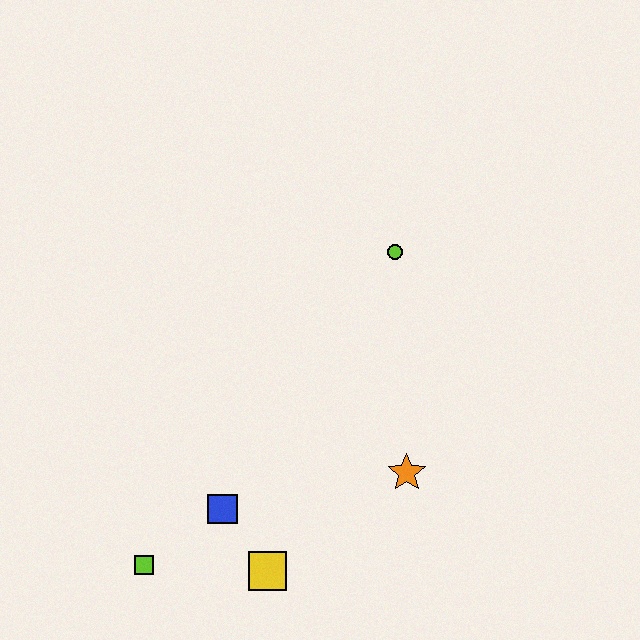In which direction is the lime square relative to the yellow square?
The lime square is to the left of the yellow square.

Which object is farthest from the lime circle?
The lime square is farthest from the lime circle.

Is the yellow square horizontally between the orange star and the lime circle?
No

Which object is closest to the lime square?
The blue square is closest to the lime square.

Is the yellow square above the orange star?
No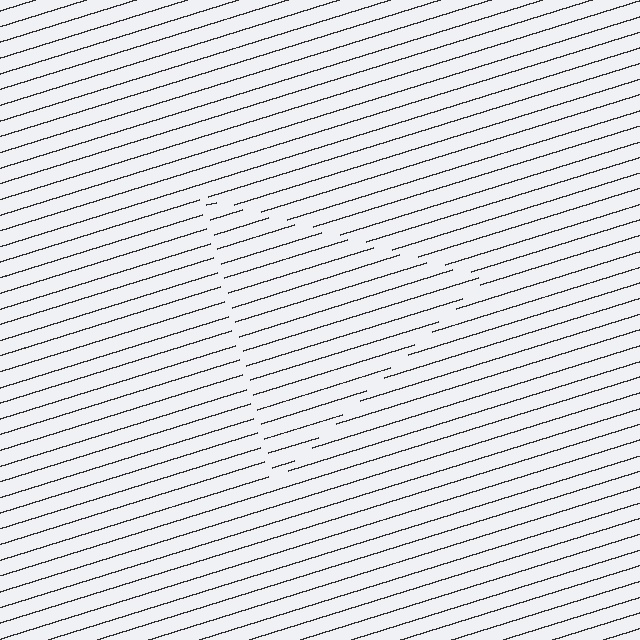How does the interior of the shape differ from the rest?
The interior of the shape contains the same grating, shifted by half a period — the contour is defined by the phase discontinuity where line-ends from the inner and outer gratings abut.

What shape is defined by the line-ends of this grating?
An illusory triangle. The interior of the shape contains the same grating, shifted by half a period — the contour is defined by the phase discontinuity where line-ends from the inner and outer gratings abut.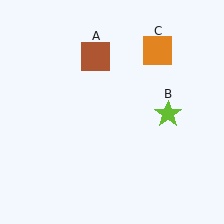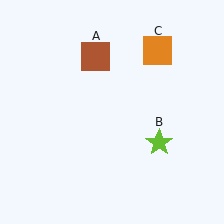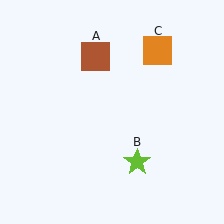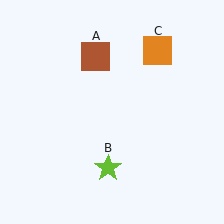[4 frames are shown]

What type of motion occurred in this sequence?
The lime star (object B) rotated clockwise around the center of the scene.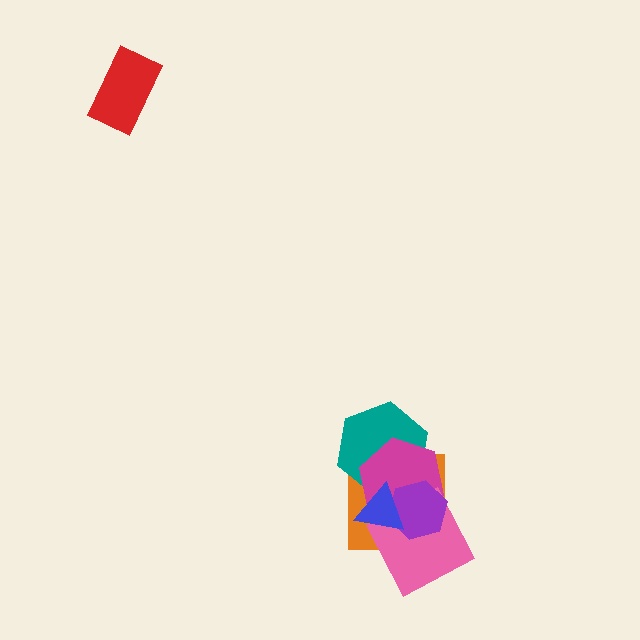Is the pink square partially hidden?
Yes, it is partially covered by another shape.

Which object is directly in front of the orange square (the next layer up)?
The teal hexagon is directly in front of the orange square.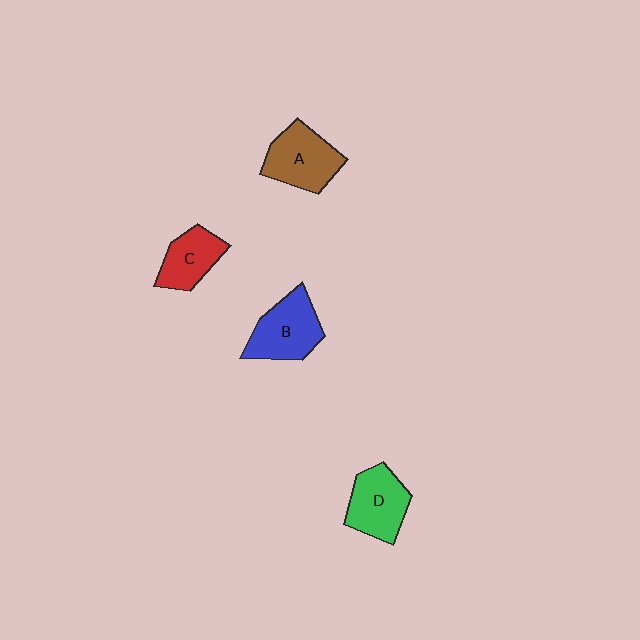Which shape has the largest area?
Shape B (blue).